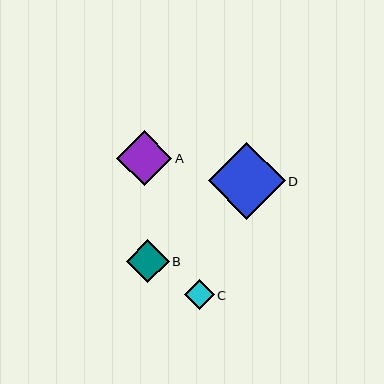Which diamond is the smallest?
Diamond C is the smallest with a size of approximately 30 pixels.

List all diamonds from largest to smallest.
From largest to smallest: D, A, B, C.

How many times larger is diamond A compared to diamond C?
Diamond A is approximately 1.8 times the size of diamond C.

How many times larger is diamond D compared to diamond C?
Diamond D is approximately 2.6 times the size of diamond C.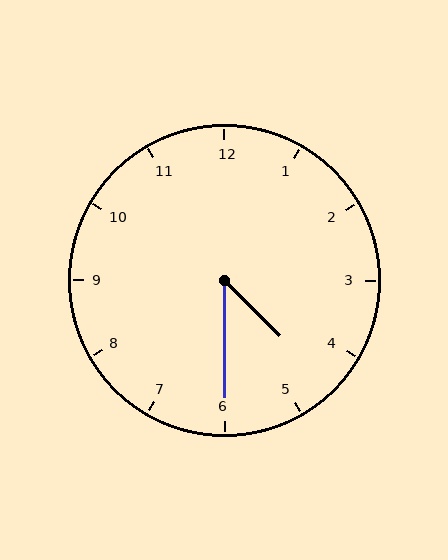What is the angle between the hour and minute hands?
Approximately 45 degrees.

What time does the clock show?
4:30.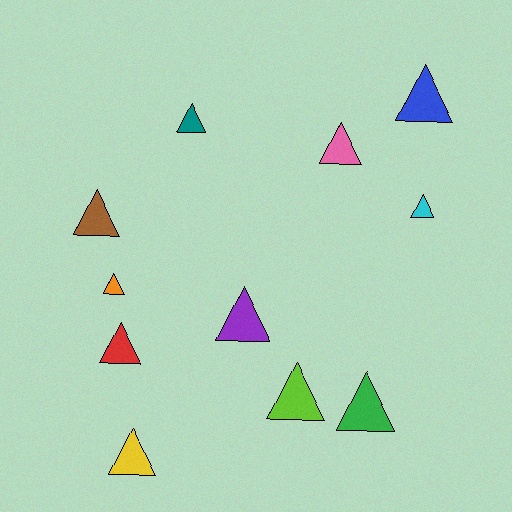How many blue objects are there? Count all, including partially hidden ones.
There is 1 blue object.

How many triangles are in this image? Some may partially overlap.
There are 11 triangles.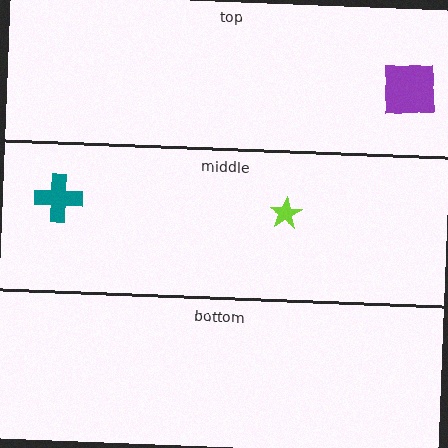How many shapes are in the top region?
1.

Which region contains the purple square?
The top region.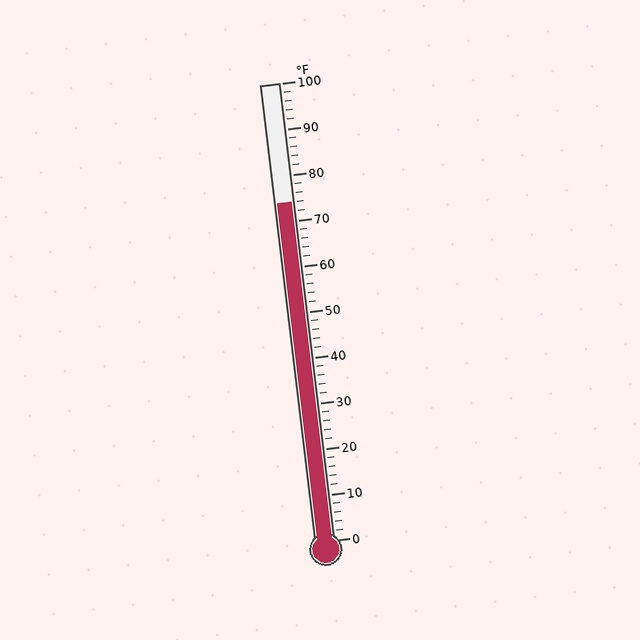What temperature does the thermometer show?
The thermometer shows approximately 74°F.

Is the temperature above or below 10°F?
The temperature is above 10°F.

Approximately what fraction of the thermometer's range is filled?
The thermometer is filled to approximately 75% of its range.